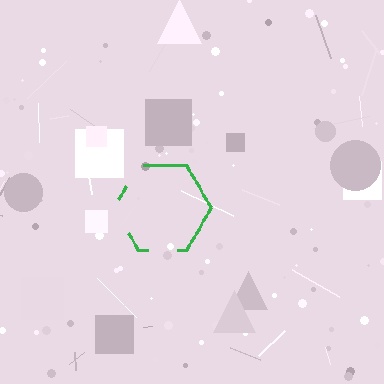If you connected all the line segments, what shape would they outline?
They would outline a hexagon.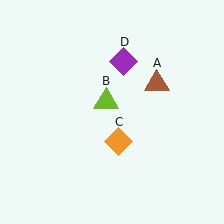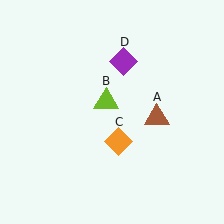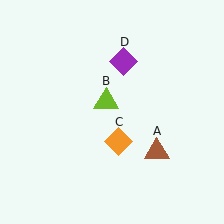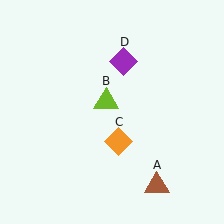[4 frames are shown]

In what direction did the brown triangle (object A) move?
The brown triangle (object A) moved down.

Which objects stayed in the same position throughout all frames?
Lime triangle (object B) and orange diamond (object C) and purple diamond (object D) remained stationary.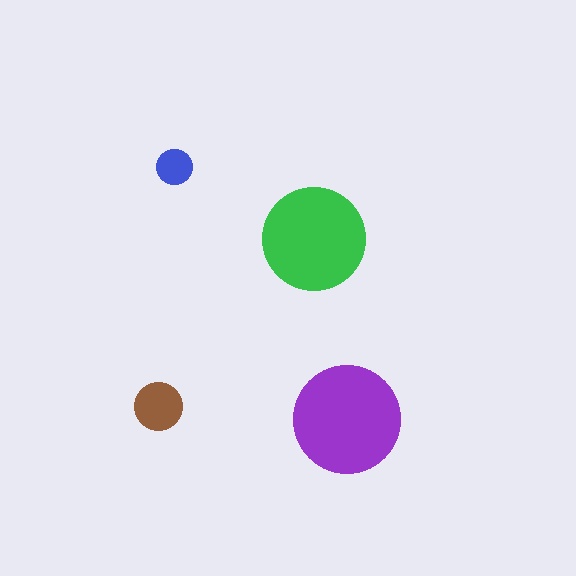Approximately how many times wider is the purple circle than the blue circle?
About 3 times wider.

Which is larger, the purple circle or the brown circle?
The purple one.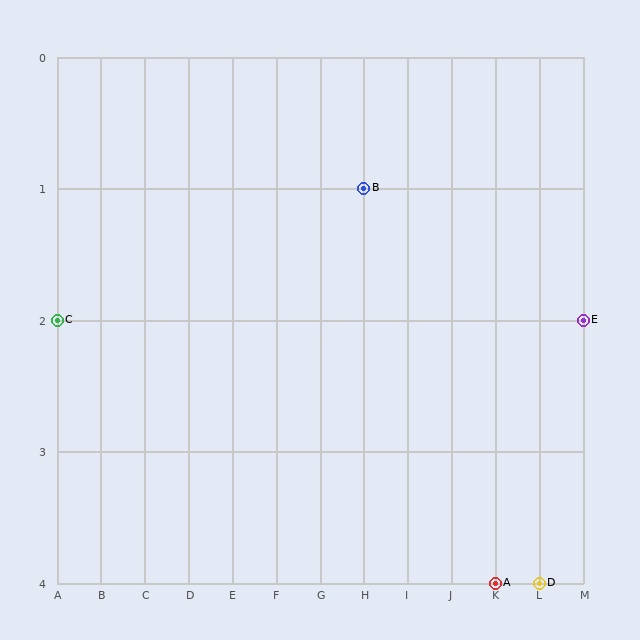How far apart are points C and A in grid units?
Points C and A are 10 columns and 2 rows apart (about 10.2 grid units diagonally).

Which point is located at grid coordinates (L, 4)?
Point D is at (L, 4).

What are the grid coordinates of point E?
Point E is at grid coordinates (M, 2).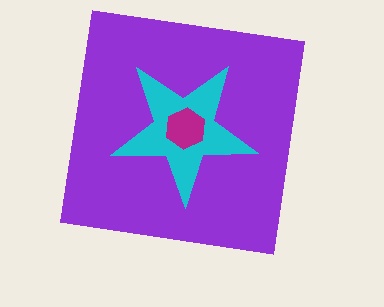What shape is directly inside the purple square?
The cyan star.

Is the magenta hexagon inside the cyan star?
Yes.